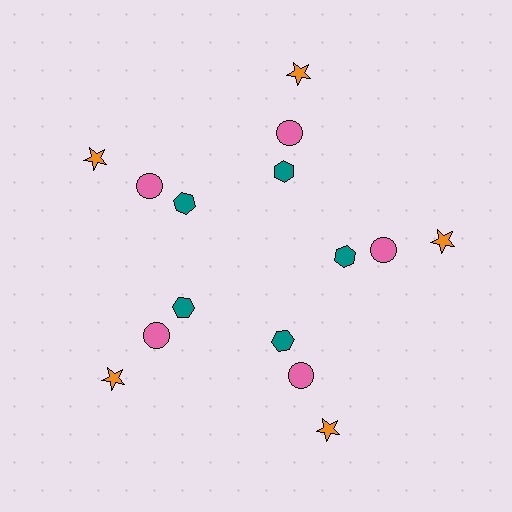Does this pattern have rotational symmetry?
Yes, this pattern has 5-fold rotational symmetry. It looks the same after rotating 72 degrees around the center.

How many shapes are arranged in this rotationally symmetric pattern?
There are 15 shapes, arranged in 5 groups of 3.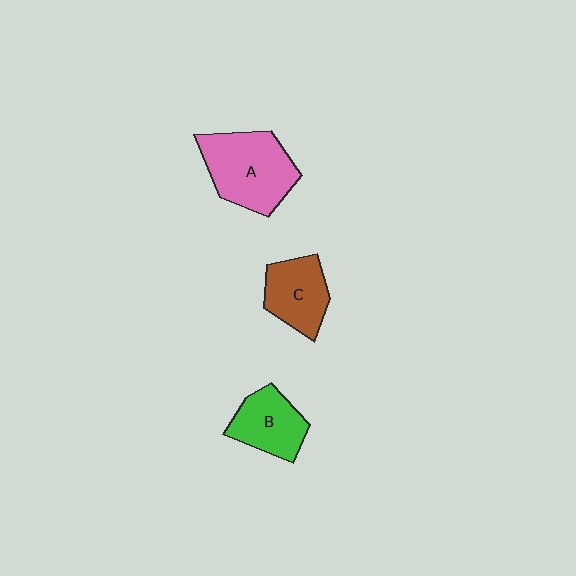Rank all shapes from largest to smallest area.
From largest to smallest: A (pink), C (brown), B (green).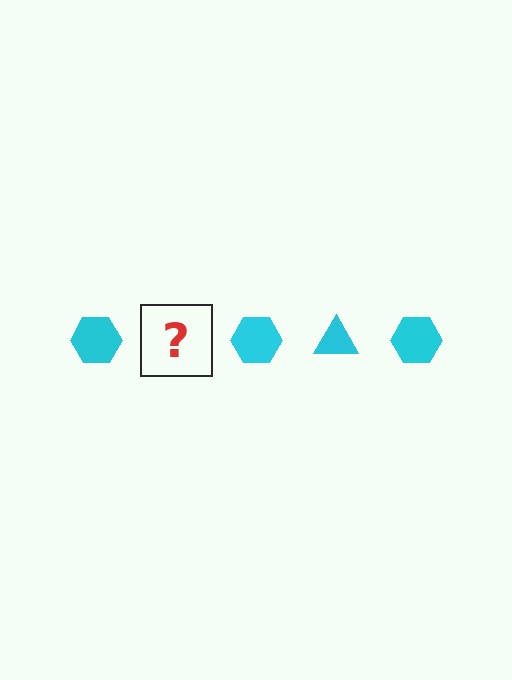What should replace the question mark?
The question mark should be replaced with a cyan triangle.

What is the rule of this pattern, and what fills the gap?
The rule is that the pattern cycles through hexagon, triangle shapes in cyan. The gap should be filled with a cyan triangle.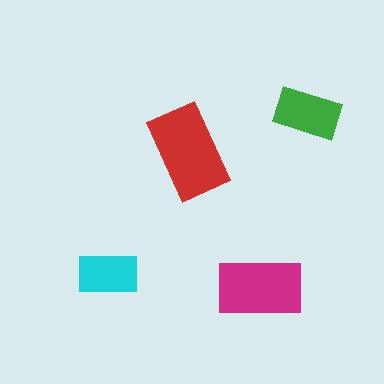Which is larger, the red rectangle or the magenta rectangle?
The red one.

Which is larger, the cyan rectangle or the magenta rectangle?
The magenta one.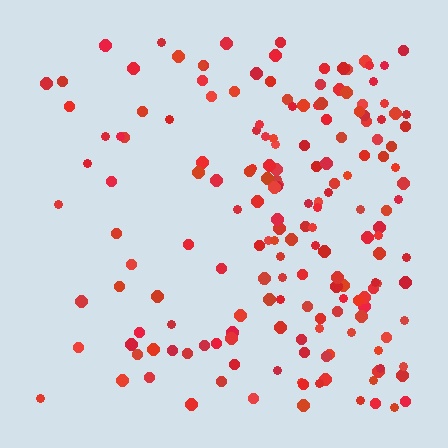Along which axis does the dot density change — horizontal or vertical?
Horizontal.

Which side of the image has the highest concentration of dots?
The right.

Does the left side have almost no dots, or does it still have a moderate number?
Still a moderate number, just noticeably fewer than the right.